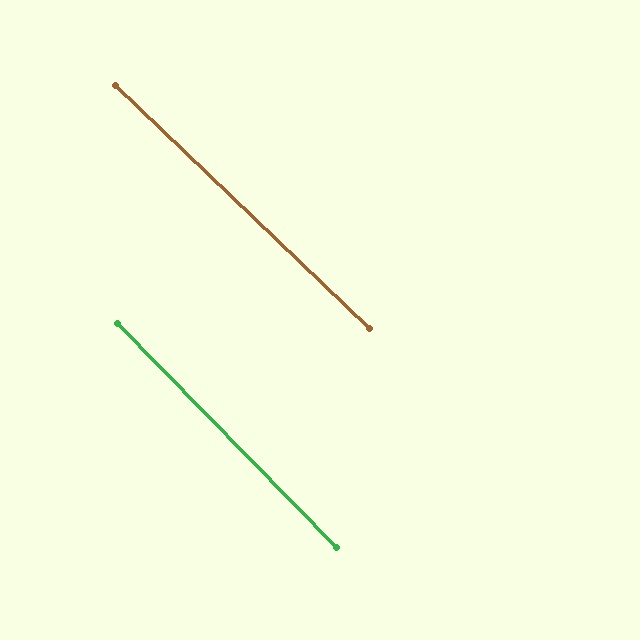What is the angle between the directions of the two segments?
Approximately 2 degrees.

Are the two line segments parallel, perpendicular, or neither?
Parallel — their directions differ by only 1.8°.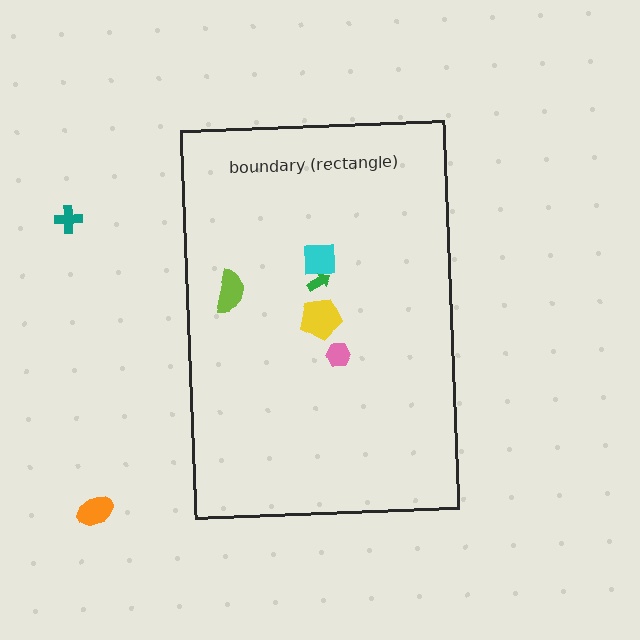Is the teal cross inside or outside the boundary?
Outside.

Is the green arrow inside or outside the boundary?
Inside.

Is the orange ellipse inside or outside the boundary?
Outside.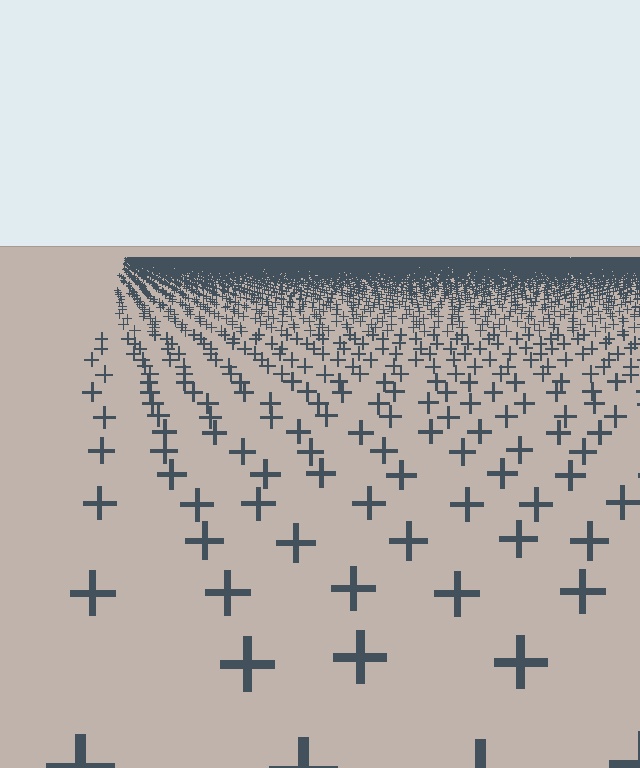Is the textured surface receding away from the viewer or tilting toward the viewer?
The surface is receding away from the viewer. Texture elements get smaller and denser toward the top.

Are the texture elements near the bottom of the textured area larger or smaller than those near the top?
Larger. Near the bottom, elements are closer to the viewer and appear at a bigger on-screen size.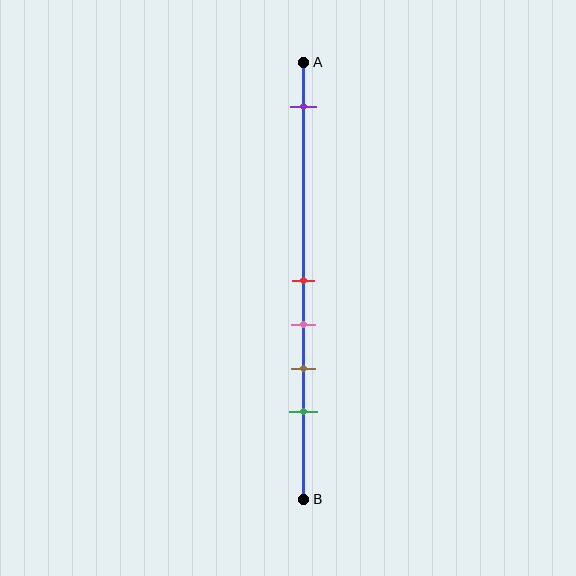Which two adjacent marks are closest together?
The red and pink marks are the closest adjacent pair.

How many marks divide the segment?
There are 5 marks dividing the segment.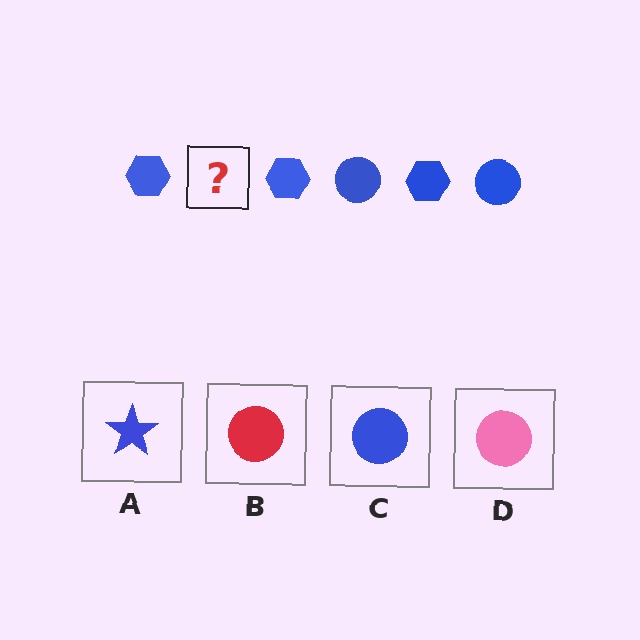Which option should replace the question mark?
Option C.